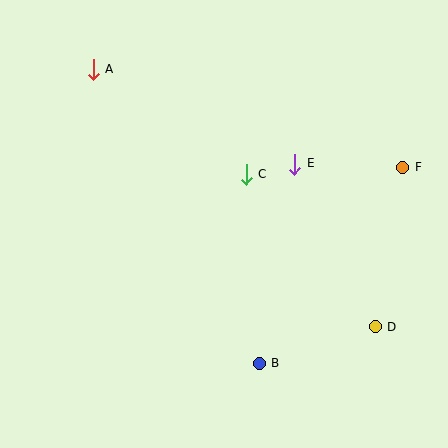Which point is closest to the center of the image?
Point C at (246, 174) is closest to the center.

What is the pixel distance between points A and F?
The distance between A and F is 325 pixels.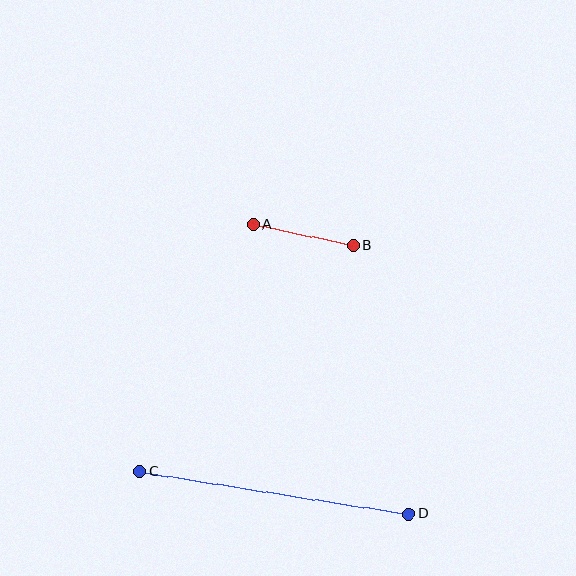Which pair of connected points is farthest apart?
Points C and D are farthest apart.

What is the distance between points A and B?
The distance is approximately 103 pixels.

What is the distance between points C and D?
The distance is approximately 273 pixels.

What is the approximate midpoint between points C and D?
The midpoint is at approximately (274, 493) pixels.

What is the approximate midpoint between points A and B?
The midpoint is at approximately (303, 235) pixels.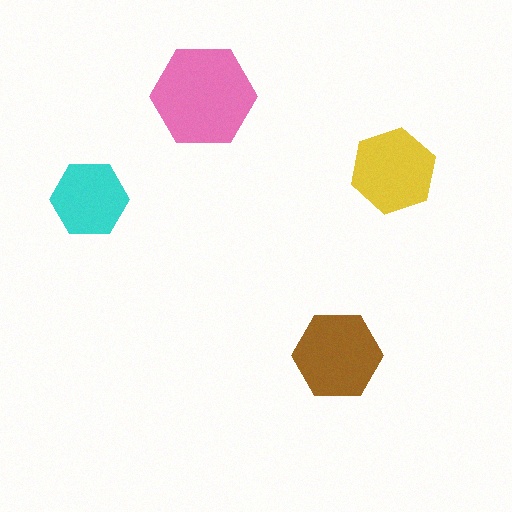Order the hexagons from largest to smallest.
the pink one, the brown one, the yellow one, the cyan one.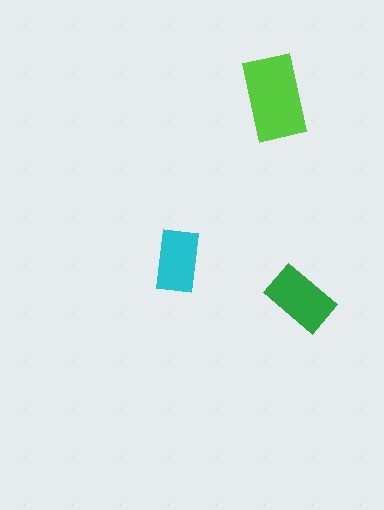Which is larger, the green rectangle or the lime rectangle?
The lime one.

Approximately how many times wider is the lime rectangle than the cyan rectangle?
About 1.5 times wider.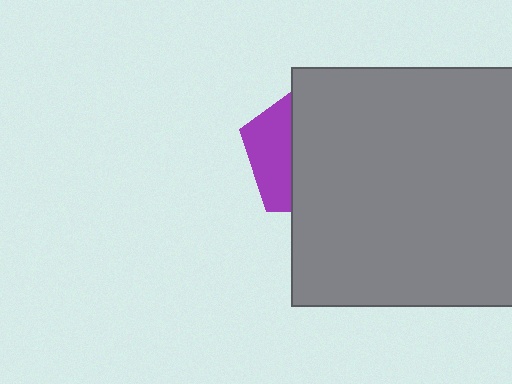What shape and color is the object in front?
The object in front is a gray square.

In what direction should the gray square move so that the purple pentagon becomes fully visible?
The gray square should move right. That is the shortest direction to clear the overlap and leave the purple pentagon fully visible.